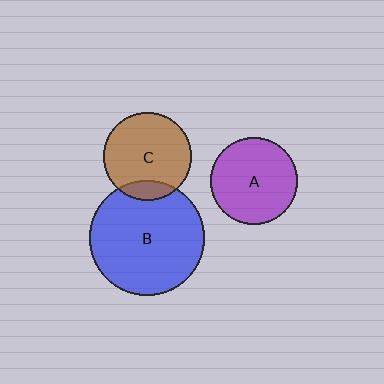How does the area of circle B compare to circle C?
Approximately 1.7 times.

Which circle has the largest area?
Circle B (blue).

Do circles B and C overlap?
Yes.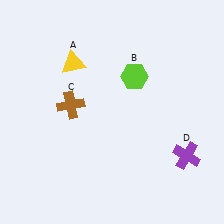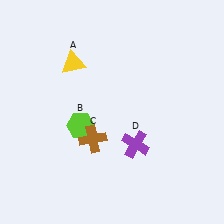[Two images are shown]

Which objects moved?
The objects that moved are: the lime hexagon (B), the brown cross (C), the purple cross (D).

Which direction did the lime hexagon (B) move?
The lime hexagon (B) moved left.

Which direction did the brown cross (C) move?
The brown cross (C) moved down.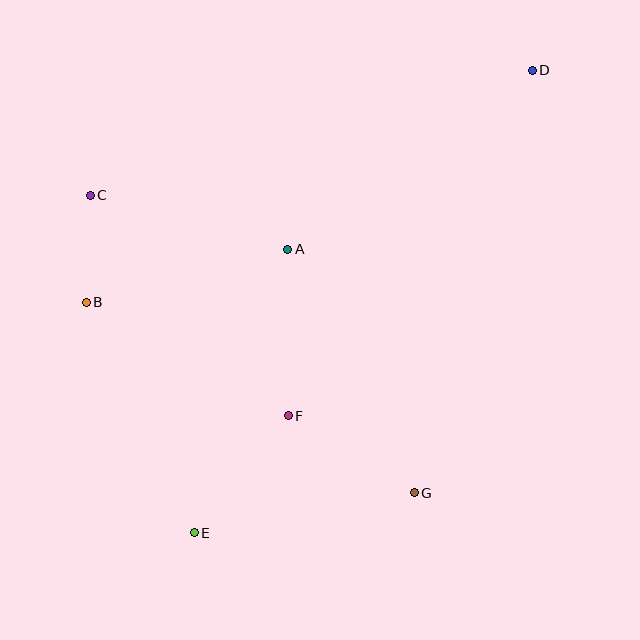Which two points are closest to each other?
Points B and C are closest to each other.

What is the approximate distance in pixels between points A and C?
The distance between A and C is approximately 205 pixels.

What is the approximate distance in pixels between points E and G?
The distance between E and G is approximately 224 pixels.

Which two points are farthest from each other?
Points D and E are farthest from each other.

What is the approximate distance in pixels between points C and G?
The distance between C and G is approximately 440 pixels.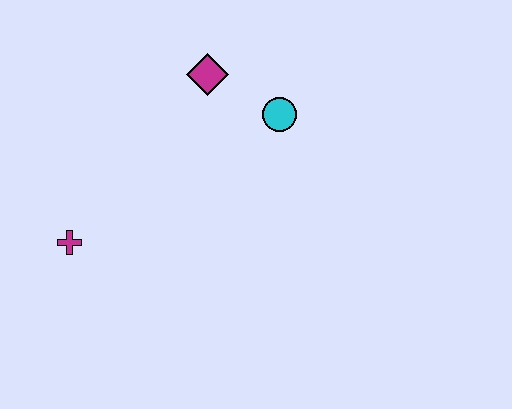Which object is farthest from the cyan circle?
The magenta cross is farthest from the cyan circle.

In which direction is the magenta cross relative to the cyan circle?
The magenta cross is to the left of the cyan circle.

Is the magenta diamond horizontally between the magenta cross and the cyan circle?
Yes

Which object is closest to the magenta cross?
The magenta diamond is closest to the magenta cross.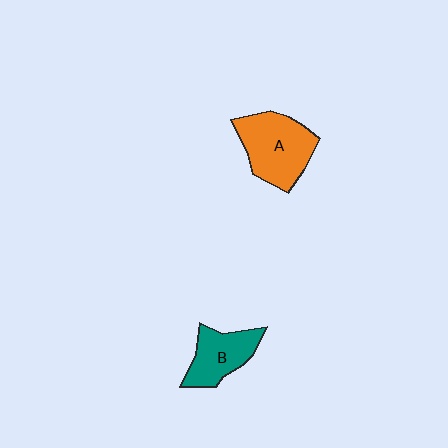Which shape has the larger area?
Shape A (orange).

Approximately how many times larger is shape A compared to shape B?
Approximately 1.4 times.